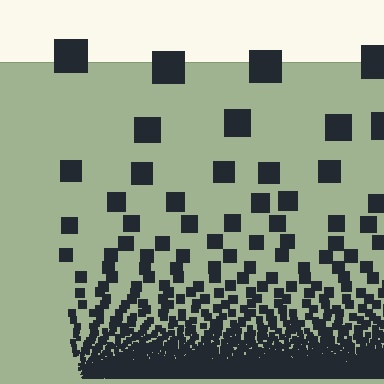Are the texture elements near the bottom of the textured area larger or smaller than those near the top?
Smaller. The gradient is inverted — elements near the bottom are smaller and denser.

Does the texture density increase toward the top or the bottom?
Density increases toward the bottom.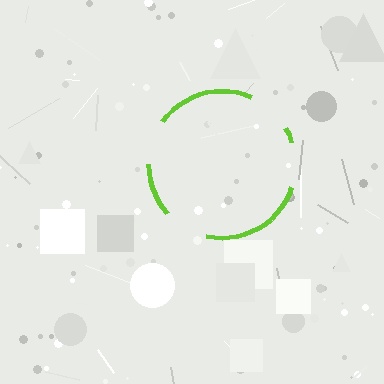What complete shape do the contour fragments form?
The contour fragments form a circle.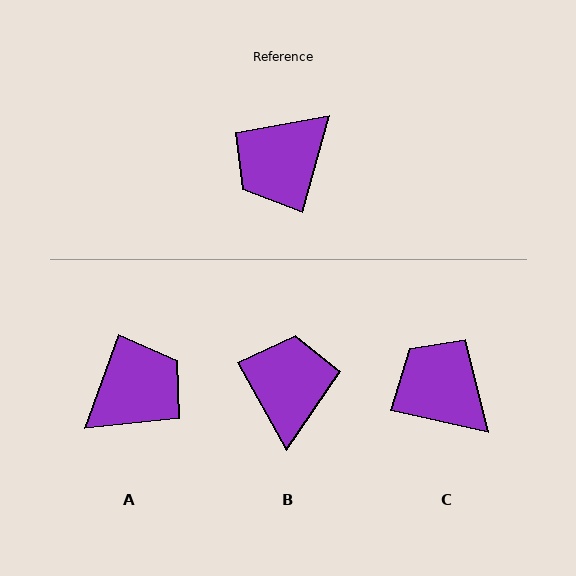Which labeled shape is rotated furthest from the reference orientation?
A, about 176 degrees away.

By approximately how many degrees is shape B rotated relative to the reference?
Approximately 135 degrees clockwise.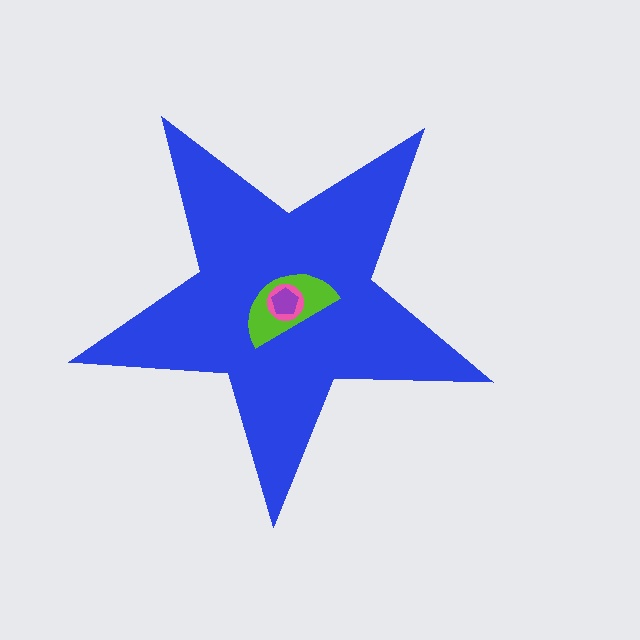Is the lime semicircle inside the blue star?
Yes.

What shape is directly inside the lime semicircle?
The pink circle.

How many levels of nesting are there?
4.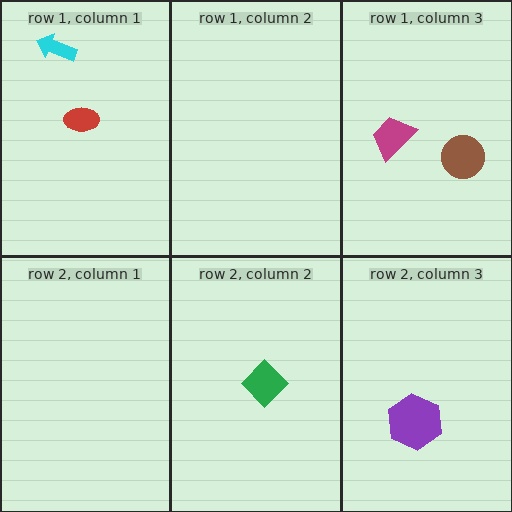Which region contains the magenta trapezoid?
The row 1, column 3 region.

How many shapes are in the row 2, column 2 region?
1.